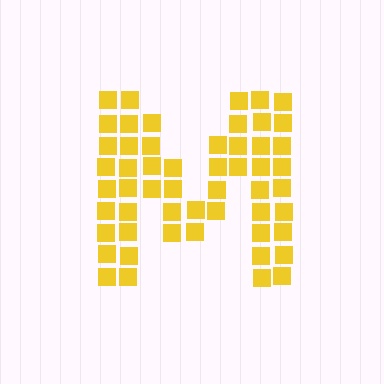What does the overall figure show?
The overall figure shows the letter M.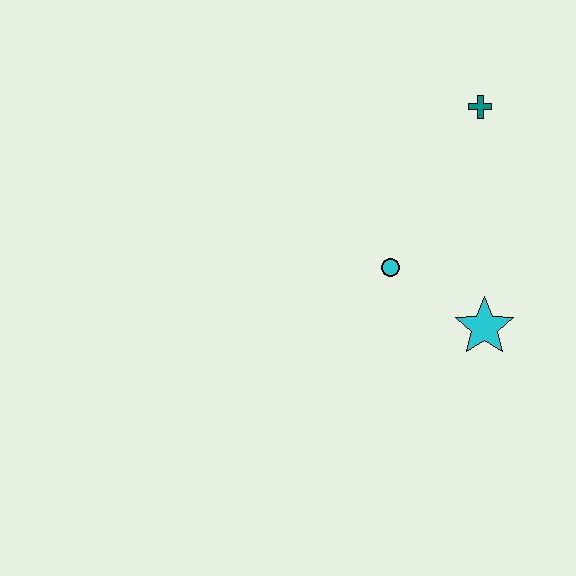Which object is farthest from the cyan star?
The teal cross is farthest from the cyan star.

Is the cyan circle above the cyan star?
Yes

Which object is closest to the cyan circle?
The cyan star is closest to the cyan circle.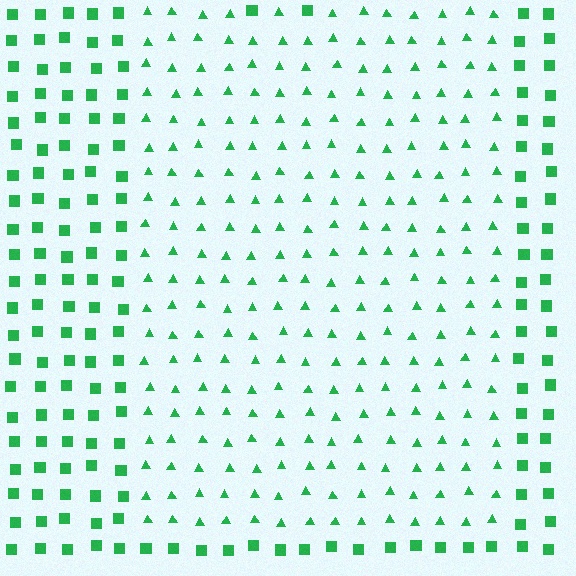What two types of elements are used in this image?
The image uses triangles inside the rectangle region and squares outside it.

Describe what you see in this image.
The image is filled with small green elements arranged in a uniform grid. A rectangle-shaped region contains triangles, while the surrounding area contains squares. The boundary is defined purely by the change in element shape.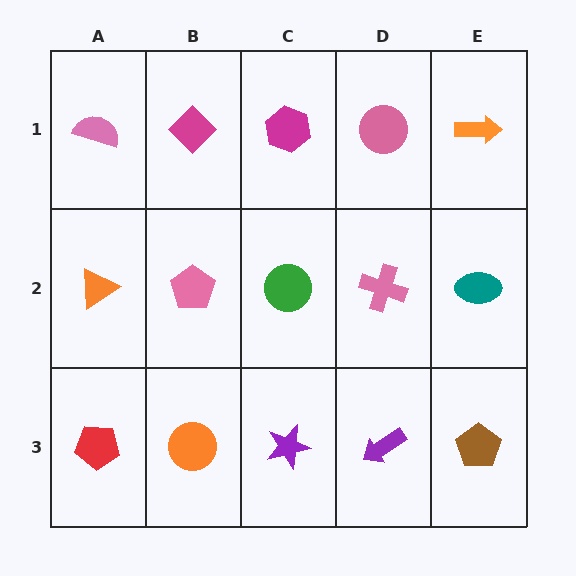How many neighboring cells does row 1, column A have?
2.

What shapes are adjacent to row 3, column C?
A green circle (row 2, column C), an orange circle (row 3, column B), a purple arrow (row 3, column D).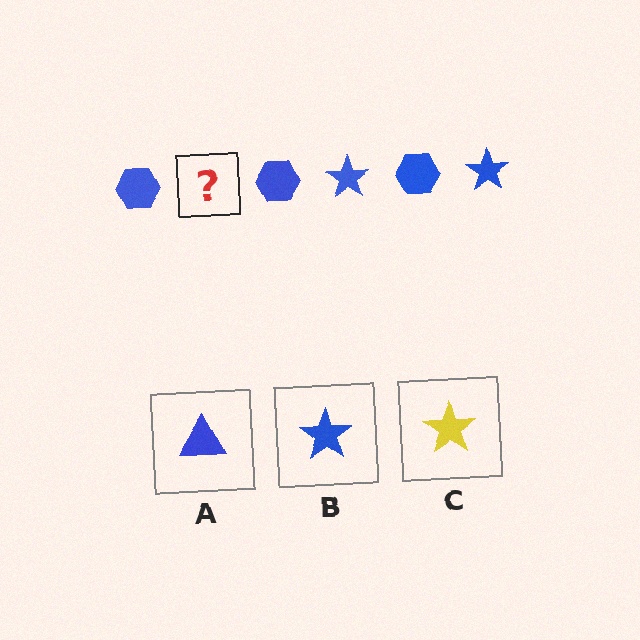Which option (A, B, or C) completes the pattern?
B.